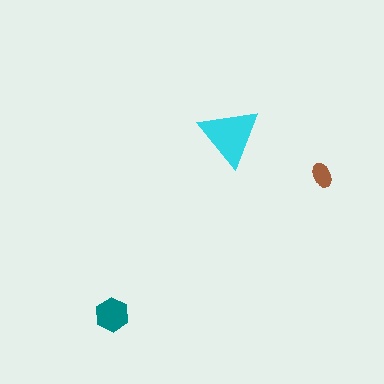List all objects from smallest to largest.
The brown ellipse, the teal hexagon, the cyan triangle.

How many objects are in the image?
There are 3 objects in the image.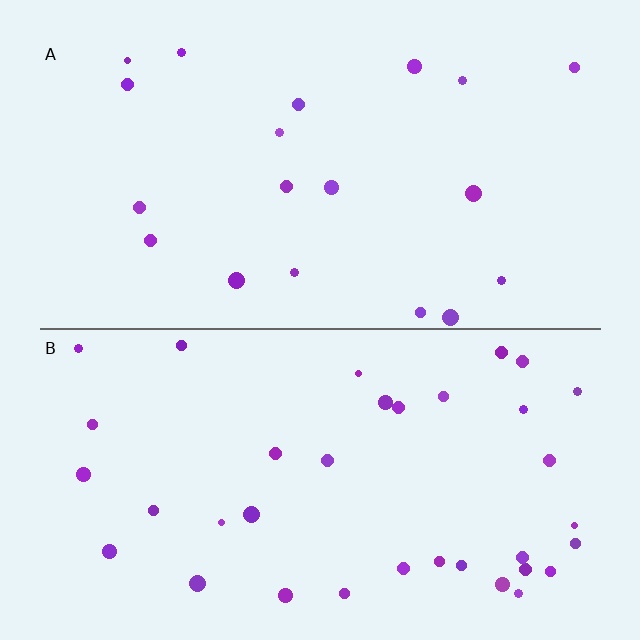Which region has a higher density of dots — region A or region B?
B (the bottom).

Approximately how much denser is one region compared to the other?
Approximately 1.9× — region B over region A.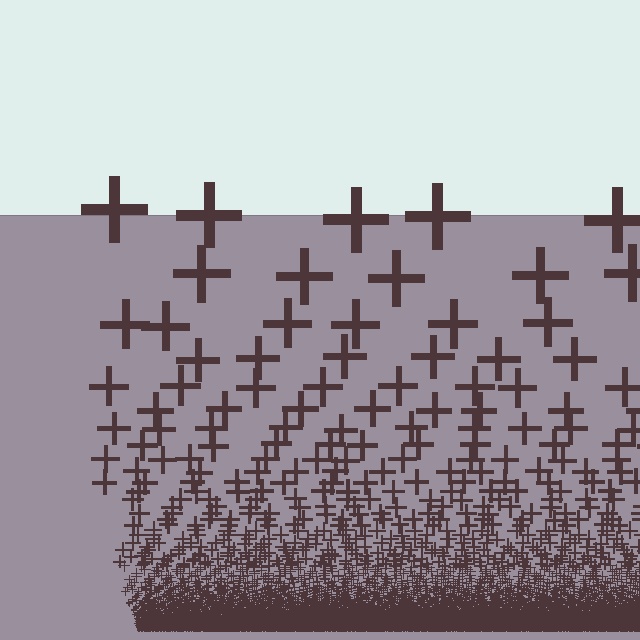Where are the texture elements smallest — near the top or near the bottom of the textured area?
Near the bottom.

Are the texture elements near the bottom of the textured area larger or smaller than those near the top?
Smaller. The gradient is inverted — elements near the bottom are smaller and denser.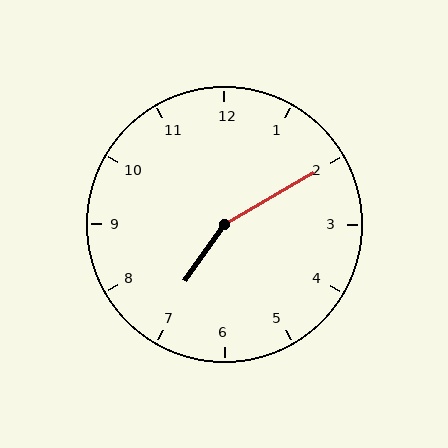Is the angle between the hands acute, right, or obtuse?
It is obtuse.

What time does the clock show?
7:10.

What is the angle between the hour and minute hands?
Approximately 155 degrees.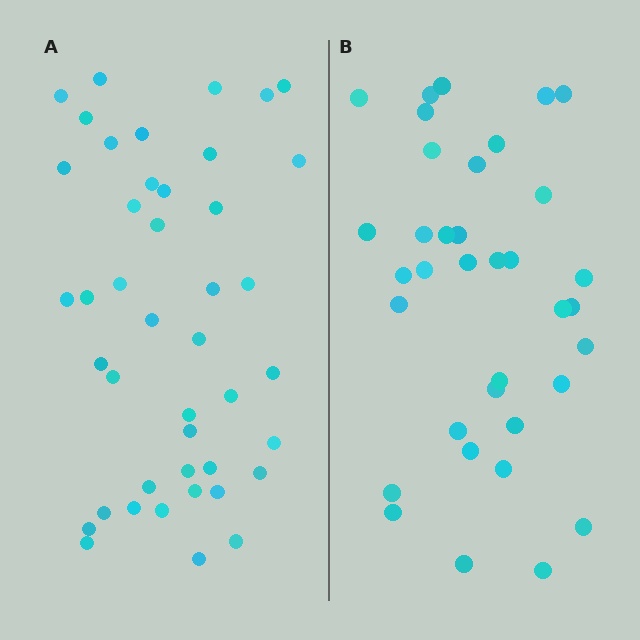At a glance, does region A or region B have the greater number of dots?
Region A (the left region) has more dots.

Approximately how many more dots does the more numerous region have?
Region A has roughly 8 or so more dots than region B.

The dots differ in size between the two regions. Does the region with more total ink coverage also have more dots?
No. Region B has more total ink coverage because its dots are larger, but region A actually contains more individual dots. Total area can be misleading — the number of items is what matters here.